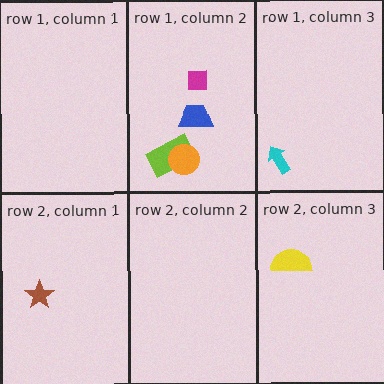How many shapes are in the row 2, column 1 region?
1.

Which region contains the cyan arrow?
The row 1, column 3 region.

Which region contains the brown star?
The row 2, column 1 region.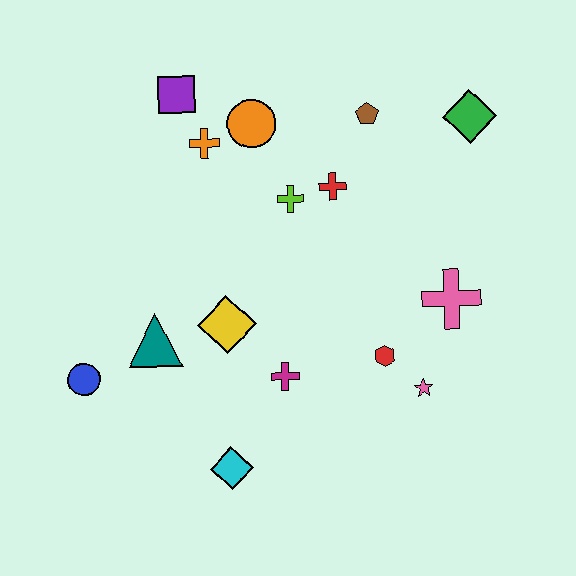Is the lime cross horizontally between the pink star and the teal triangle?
Yes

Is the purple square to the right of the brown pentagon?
No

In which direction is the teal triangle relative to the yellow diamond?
The teal triangle is to the left of the yellow diamond.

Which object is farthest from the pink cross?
The blue circle is farthest from the pink cross.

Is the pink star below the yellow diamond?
Yes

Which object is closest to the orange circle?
The orange cross is closest to the orange circle.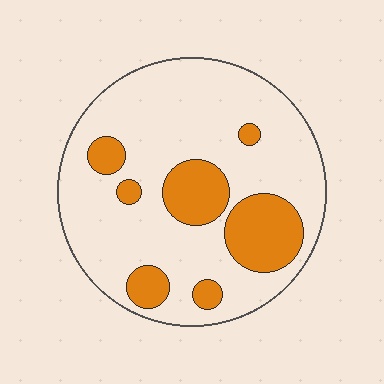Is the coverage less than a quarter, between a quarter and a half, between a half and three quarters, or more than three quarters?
Less than a quarter.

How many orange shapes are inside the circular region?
7.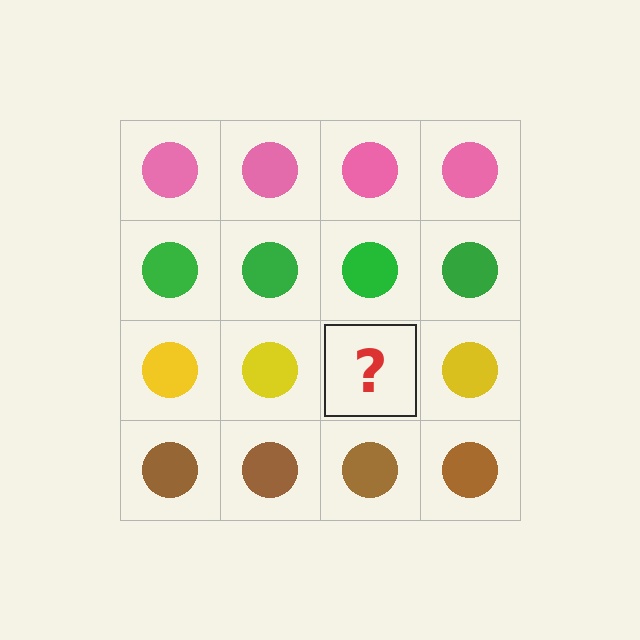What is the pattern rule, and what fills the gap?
The rule is that each row has a consistent color. The gap should be filled with a yellow circle.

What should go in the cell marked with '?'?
The missing cell should contain a yellow circle.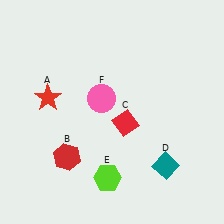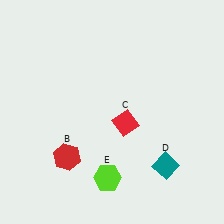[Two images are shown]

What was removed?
The red star (A), the pink circle (F) were removed in Image 2.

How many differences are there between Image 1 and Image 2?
There are 2 differences between the two images.